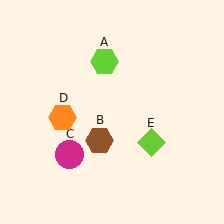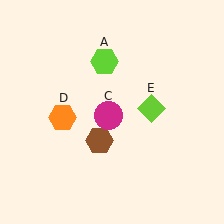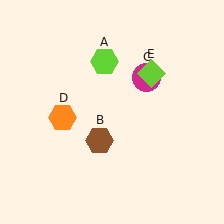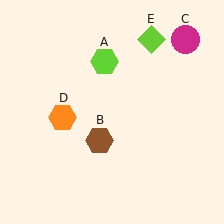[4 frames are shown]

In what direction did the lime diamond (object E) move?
The lime diamond (object E) moved up.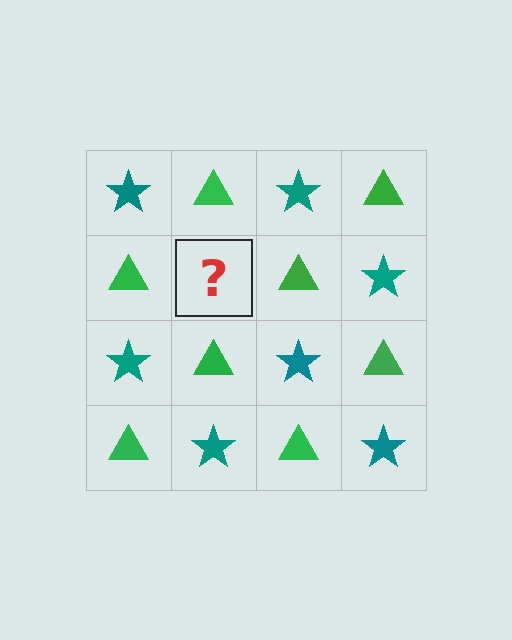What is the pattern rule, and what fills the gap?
The rule is that it alternates teal star and green triangle in a checkerboard pattern. The gap should be filled with a teal star.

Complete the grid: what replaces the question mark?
The question mark should be replaced with a teal star.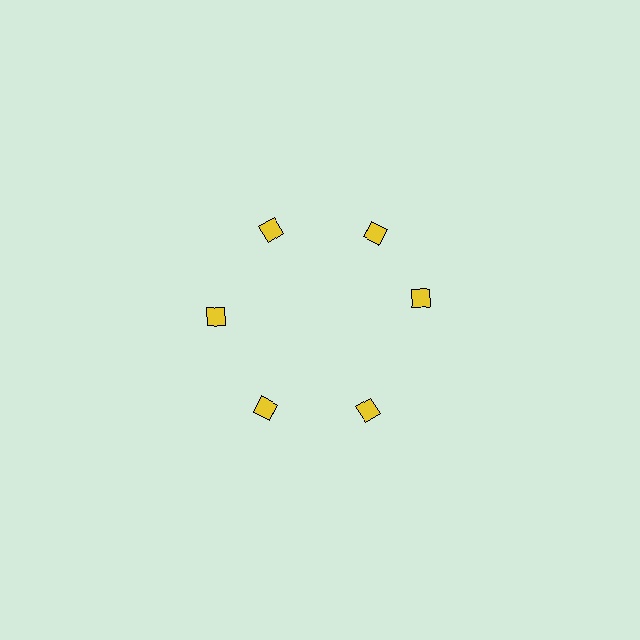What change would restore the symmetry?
The symmetry would be restored by rotating it back into even spacing with its neighbors so that all 6 squares sit at equal angles and equal distance from the center.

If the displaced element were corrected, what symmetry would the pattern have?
It would have 6-fold rotational symmetry — the pattern would map onto itself every 60 degrees.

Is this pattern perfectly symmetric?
No. The 6 yellow squares are arranged in a ring, but one element near the 3 o'clock position is rotated out of alignment along the ring, breaking the 6-fold rotational symmetry.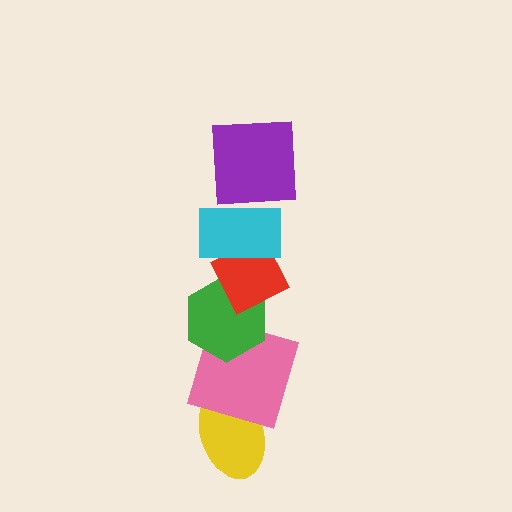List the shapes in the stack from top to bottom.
From top to bottom: the purple square, the cyan rectangle, the red diamond, the green hexagon, the pink square, the yellow ellipse.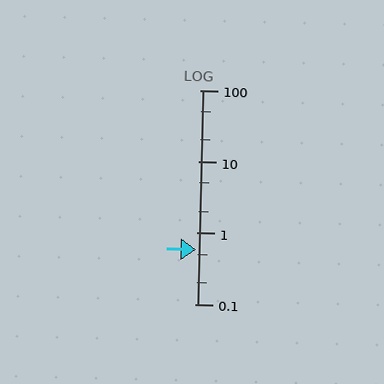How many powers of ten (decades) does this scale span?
The scale spans 3 decades, from 0.1 to 100.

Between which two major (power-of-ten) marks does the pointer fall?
The pointer is between 0.1 and 1.